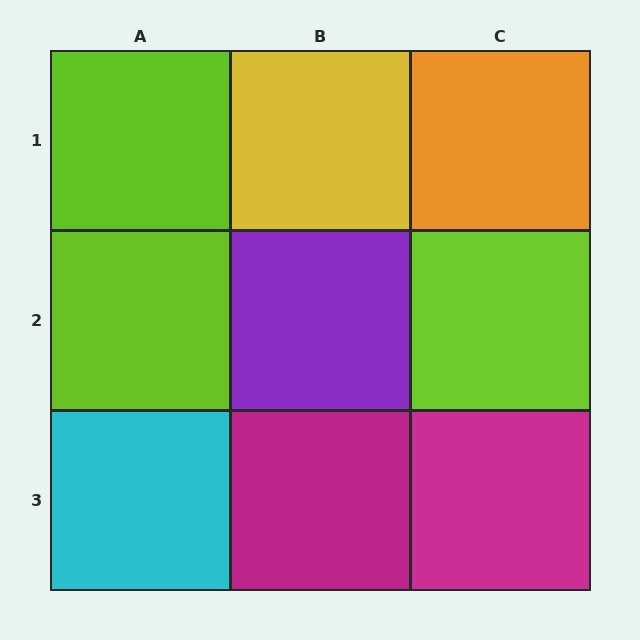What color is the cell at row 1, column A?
Lime.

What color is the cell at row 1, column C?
Orange.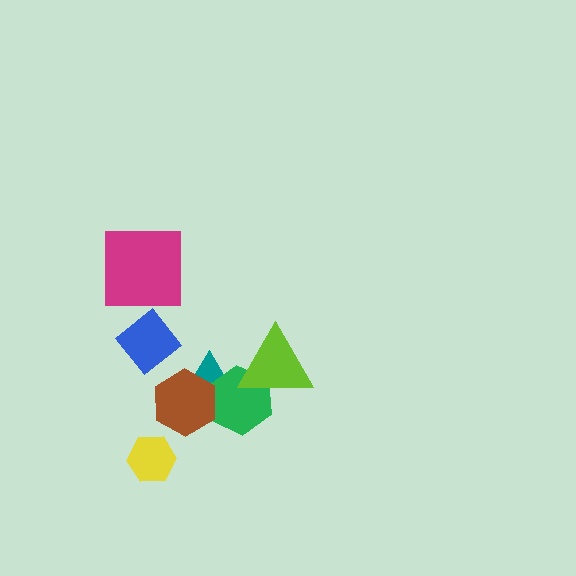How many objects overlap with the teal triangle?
3 objects overlap with the teal triangle.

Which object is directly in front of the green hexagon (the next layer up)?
The brown hexagon is directly in front of the green hexagon.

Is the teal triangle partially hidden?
Yes, it is partially covered by another shape.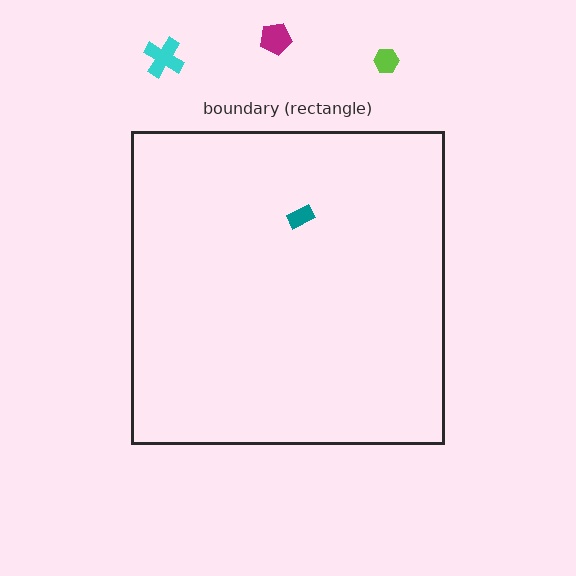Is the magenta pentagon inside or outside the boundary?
Outside.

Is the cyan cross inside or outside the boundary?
Outside.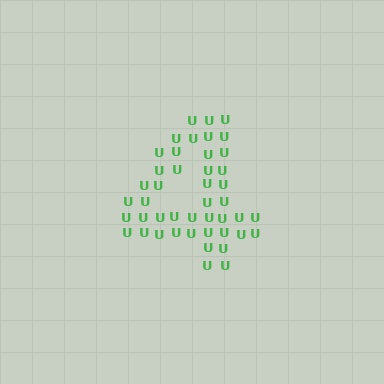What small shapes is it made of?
It is made of small letter U's.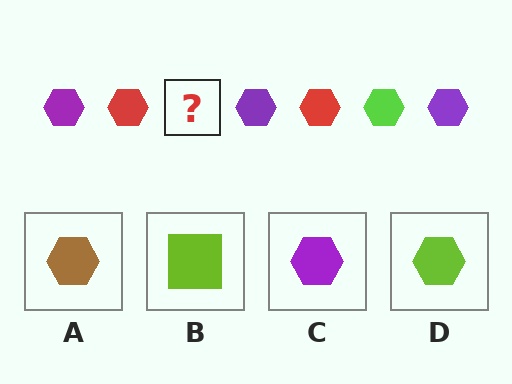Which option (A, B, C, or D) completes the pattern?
D.